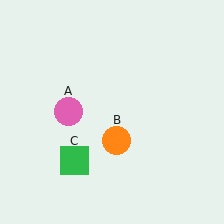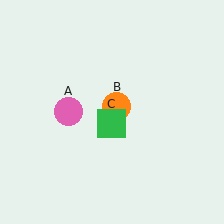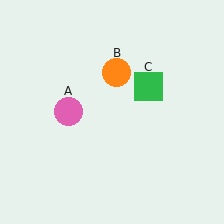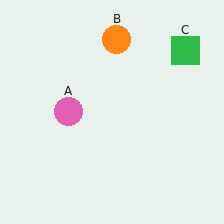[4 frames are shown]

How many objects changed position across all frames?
2 objects changed position: orange circle (object B), green square (object C).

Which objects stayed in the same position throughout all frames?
Pink circle (object A) remained stationary.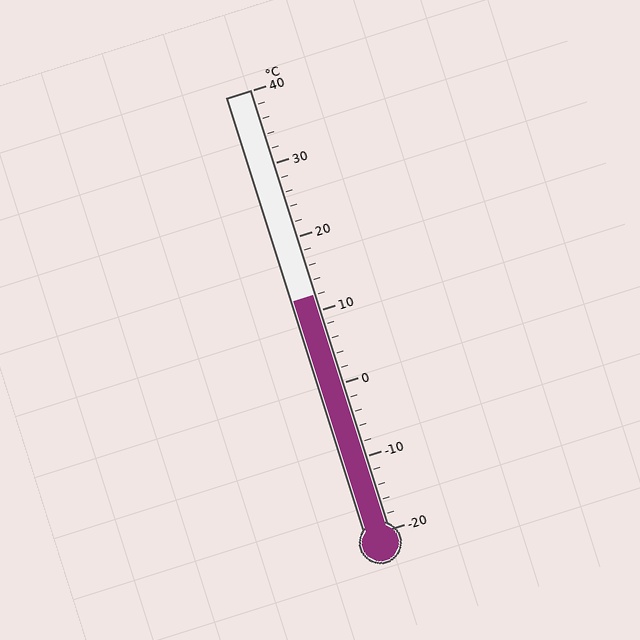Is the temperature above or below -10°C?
The temperature is above -10°C.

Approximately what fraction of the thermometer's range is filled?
The thermometer is filled to approximately 55% of its range.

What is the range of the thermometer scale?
The thermometer scale ranges from -20°C to 40°C.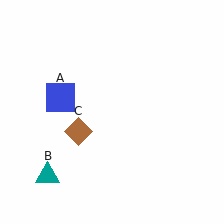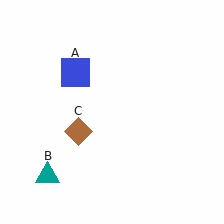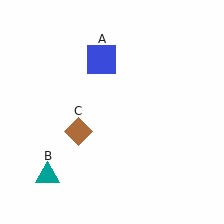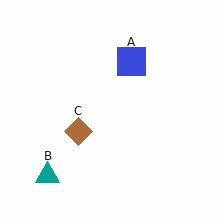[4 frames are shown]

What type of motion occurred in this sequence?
The blue square (object A) rotated clockwise around the center of the scene.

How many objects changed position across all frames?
1 object changed position: blue square (object A).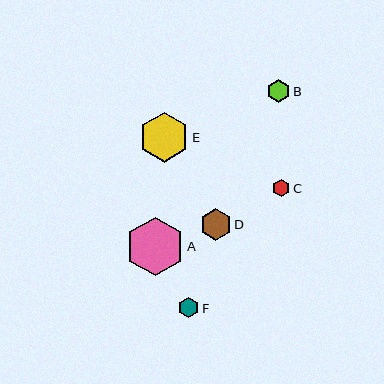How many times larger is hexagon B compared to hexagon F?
Hexagon B is approximately 1.2 times the size of hexagon F.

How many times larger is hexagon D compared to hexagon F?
Hexagon D is approximately 1.6 times the size of hexagon F.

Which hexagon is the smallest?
Hexagon C is the smallest with a size of approximately 18 pixels.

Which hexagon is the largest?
Hexagon A is the largest with a size of approximately 58 pixels.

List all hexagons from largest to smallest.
From largest to smallest: A, E, D, B, F, C.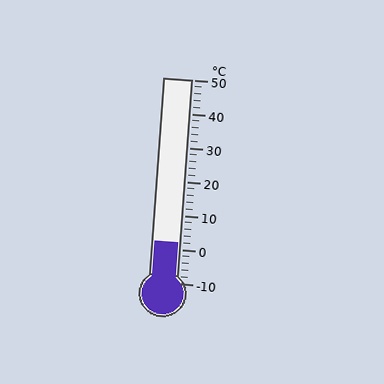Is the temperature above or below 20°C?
The temperature is below 20°C.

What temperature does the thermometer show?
The thermometer shows approximately 2°C.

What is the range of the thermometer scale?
The thermometer scale ranges from -10°C to 50°C.